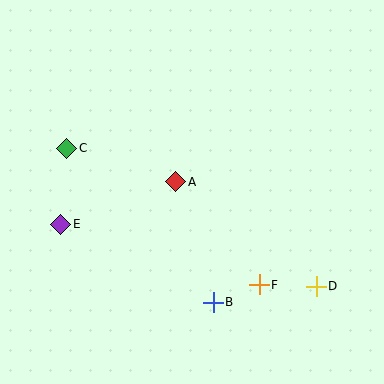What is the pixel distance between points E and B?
The distance between E and B is 171 pixels.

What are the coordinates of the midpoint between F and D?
The midpoint between F and D is at (288, 286).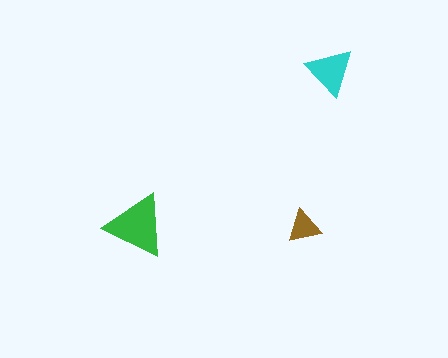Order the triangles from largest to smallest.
the green one, the cyan one, the brown one.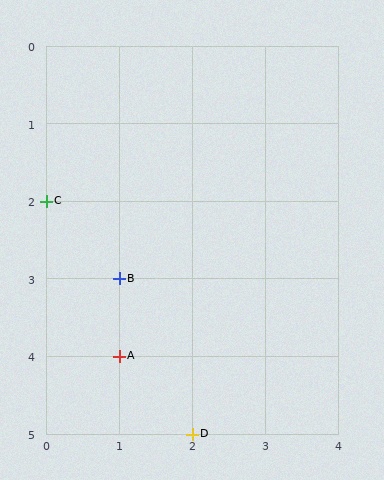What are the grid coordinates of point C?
Point C is at grid coordinates (0, 2).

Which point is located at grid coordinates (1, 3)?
Point B is at (1, 3).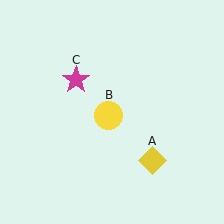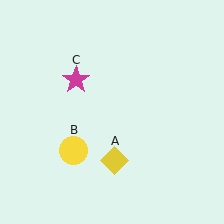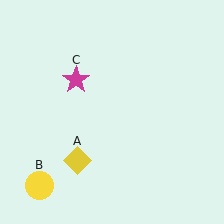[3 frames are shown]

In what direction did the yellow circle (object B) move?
The yellow circle (object B) moved down and to the left.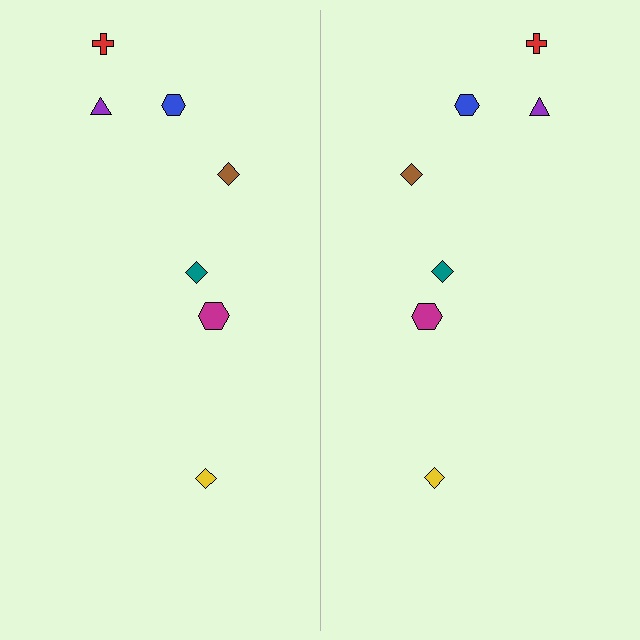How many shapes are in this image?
There are 14 shapes in this image.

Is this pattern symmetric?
Yes, this pattern has bilateral (reflection) symmetry.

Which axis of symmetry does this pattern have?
The pattern has a vertical axis of symmetry running through the center of the image.